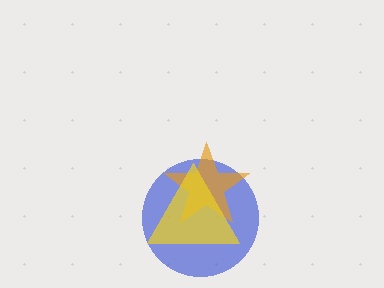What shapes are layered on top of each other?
The layered shapes are: a blue circle, an orange star, a yellow triangle.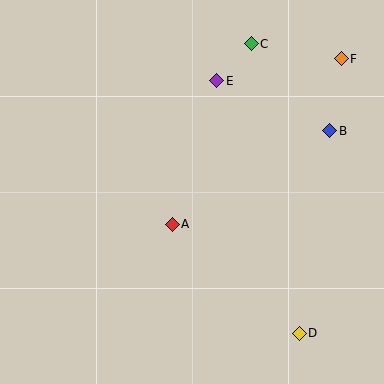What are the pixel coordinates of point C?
Point C is at (251, 44).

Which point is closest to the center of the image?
Point A at (172, 224) is closest to the center.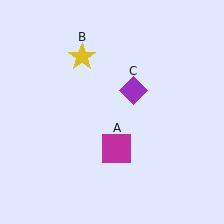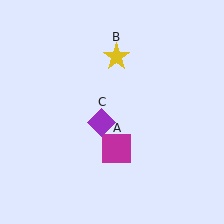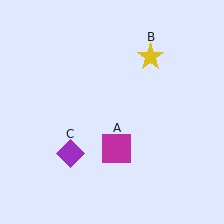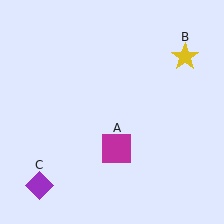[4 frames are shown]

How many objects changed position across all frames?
2 objects changed position: yellow star (object B), purple diamond (object C).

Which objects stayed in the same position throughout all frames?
Magenta square (object A) remained stationary.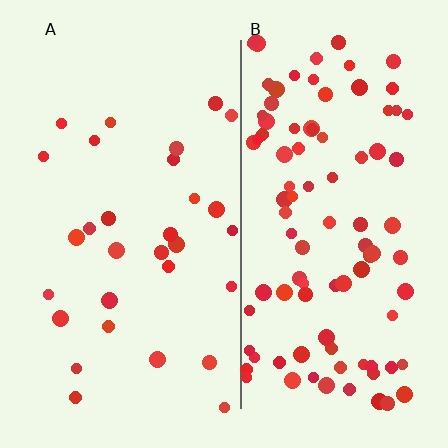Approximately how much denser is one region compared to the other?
Approximately 3.3× — region B over region A.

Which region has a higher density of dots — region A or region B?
B (the right).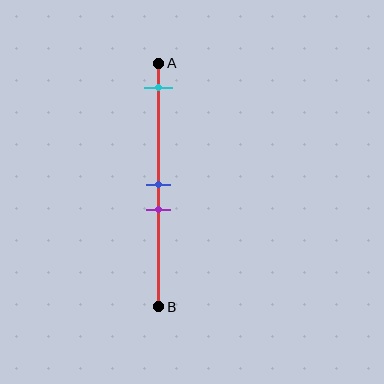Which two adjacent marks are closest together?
The blue and purple marks are the closest adjacent pair.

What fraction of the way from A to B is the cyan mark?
The cyan mark is approximately 10% (0.1) of the way from A to B.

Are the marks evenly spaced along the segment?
No, the marks are not evenly spaced.